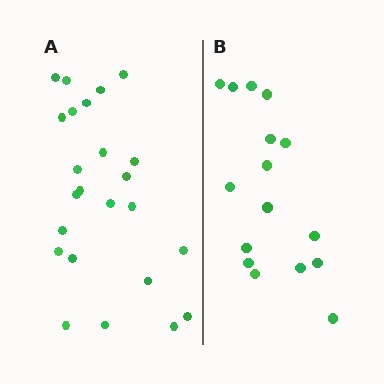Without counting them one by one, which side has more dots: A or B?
Region A (the left region) has more dots.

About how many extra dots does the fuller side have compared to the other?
Region A has roughly 8 or so more dots than region B.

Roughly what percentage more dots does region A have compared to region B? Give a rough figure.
About 50% more.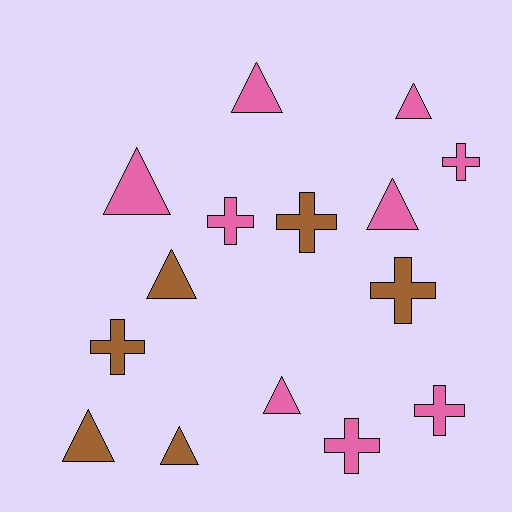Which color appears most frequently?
Pink, with 9 objects.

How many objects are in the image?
There are 15 objects.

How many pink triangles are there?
There are 5 pink triangles.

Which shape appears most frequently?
Triangle, with 8 objects.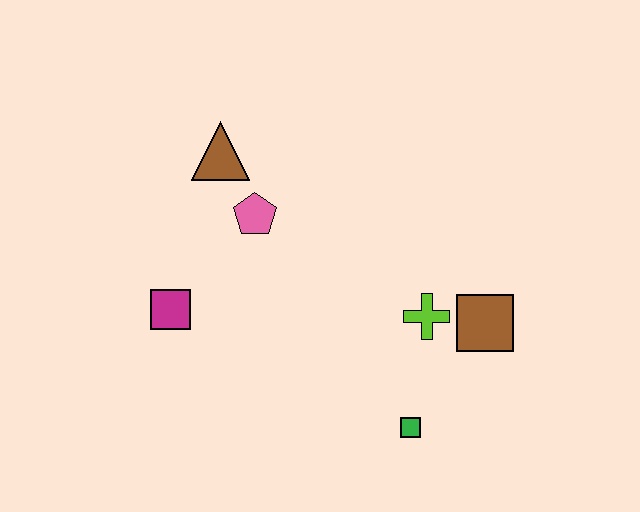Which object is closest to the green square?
The lime cross is closest to the green square.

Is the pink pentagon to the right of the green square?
No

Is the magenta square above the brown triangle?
No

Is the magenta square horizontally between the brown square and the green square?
No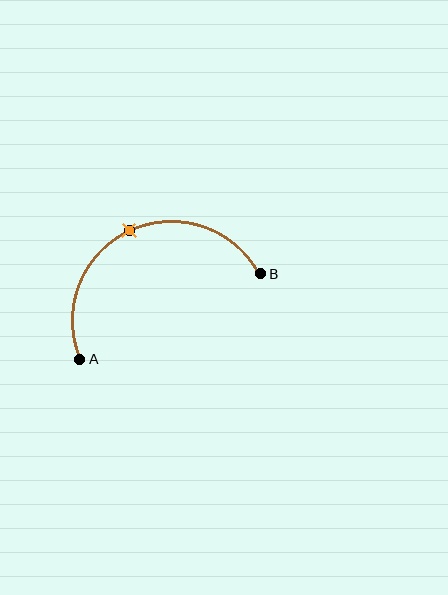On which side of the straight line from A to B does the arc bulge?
The arc bulges above the straight line connecting A and B.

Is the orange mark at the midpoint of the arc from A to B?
Yes. The orange mark lies on the arc at equal arc-length from both A and B — it is the arc midpoint.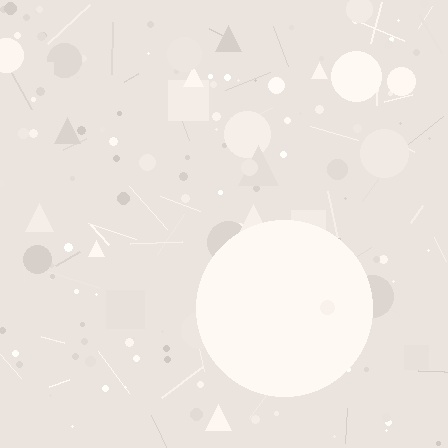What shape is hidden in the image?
A circle is hidden in the image.